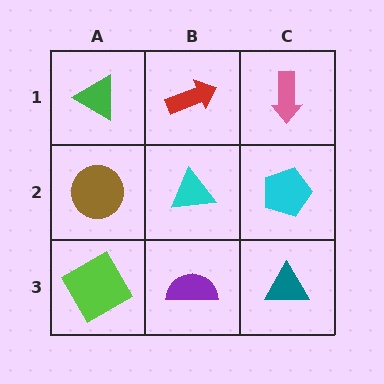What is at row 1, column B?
A red arrow.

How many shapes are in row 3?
3 shapes.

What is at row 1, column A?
A green triangle.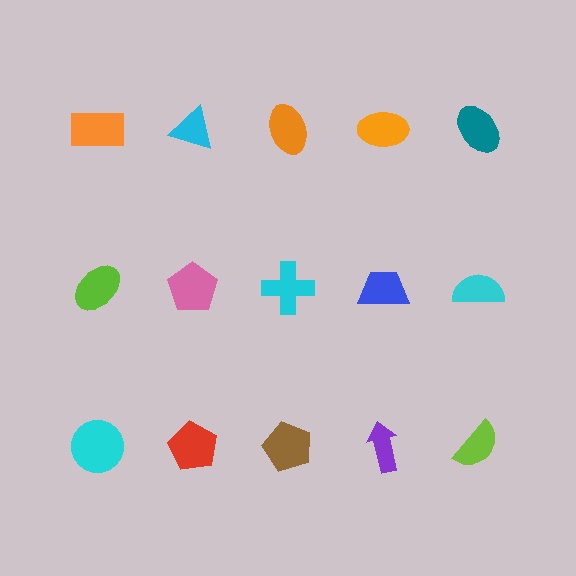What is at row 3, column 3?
A brown pentagon.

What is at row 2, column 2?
A pink pentagon.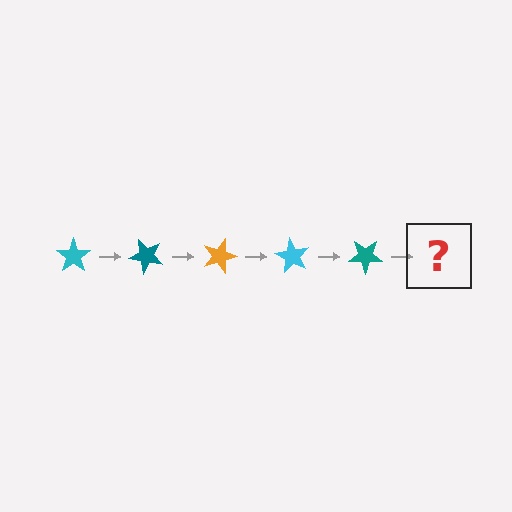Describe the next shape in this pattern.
It should be an orange star, rotated 225 degrees from the start.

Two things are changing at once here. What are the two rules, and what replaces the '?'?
The two rules are that it rotates 45 degrees each step and the color cycles through cyan, teal, and orange. The '?' should be an orange star, rotated 225 degrees from the start.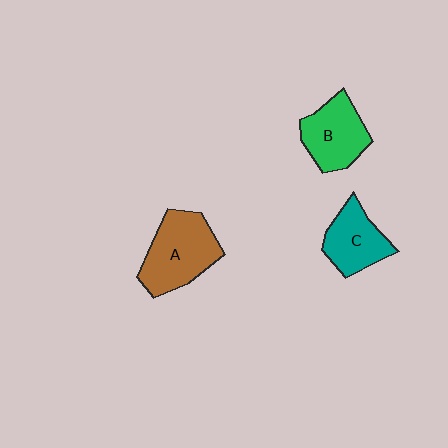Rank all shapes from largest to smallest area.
From largest to smallest: A (brown), B (green), C (teal).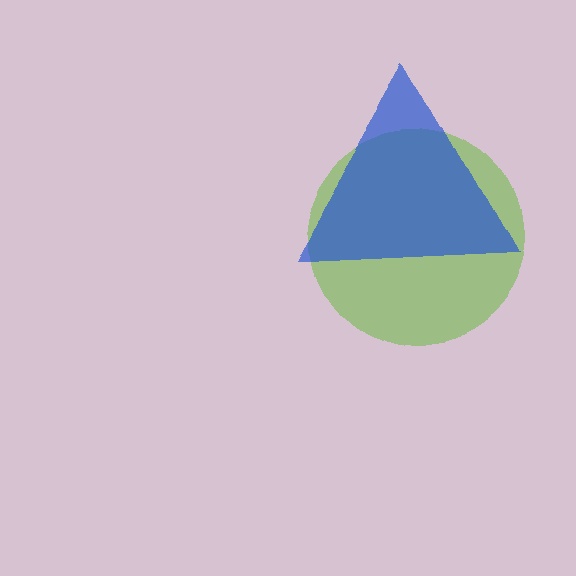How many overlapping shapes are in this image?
There are 2 overlapping shapes in the image.